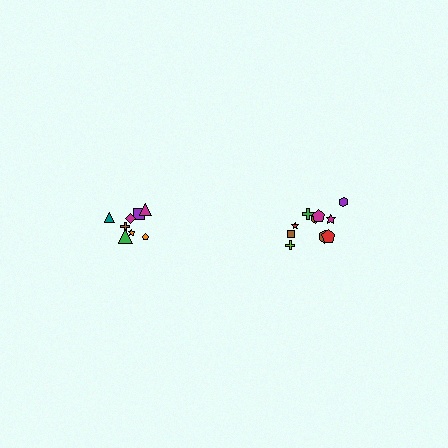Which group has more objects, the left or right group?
The right group.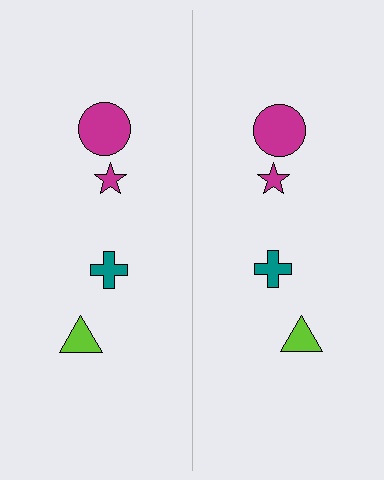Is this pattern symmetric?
Yes, this pattern has bilateral (reflection) symmetry.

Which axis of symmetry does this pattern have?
The pattern has a vertical axis of symmetry running through the center of the image.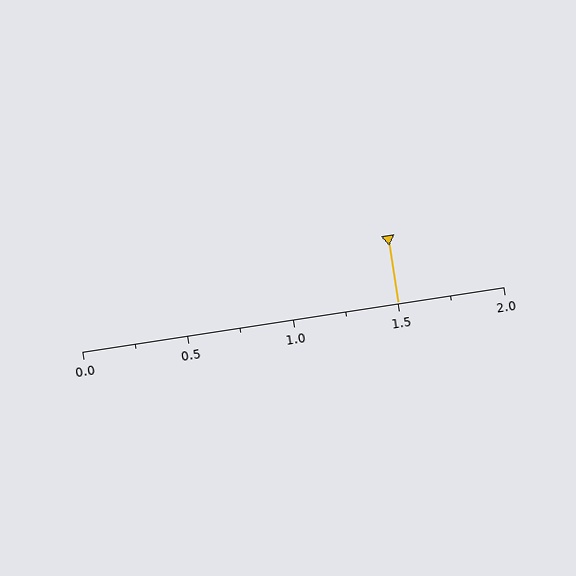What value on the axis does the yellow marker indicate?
The marker indicates approximately 1.5.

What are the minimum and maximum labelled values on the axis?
The axis runs from 0.0 to 2.0.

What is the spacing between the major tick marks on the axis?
The major ticks are spaced 0.5 apart.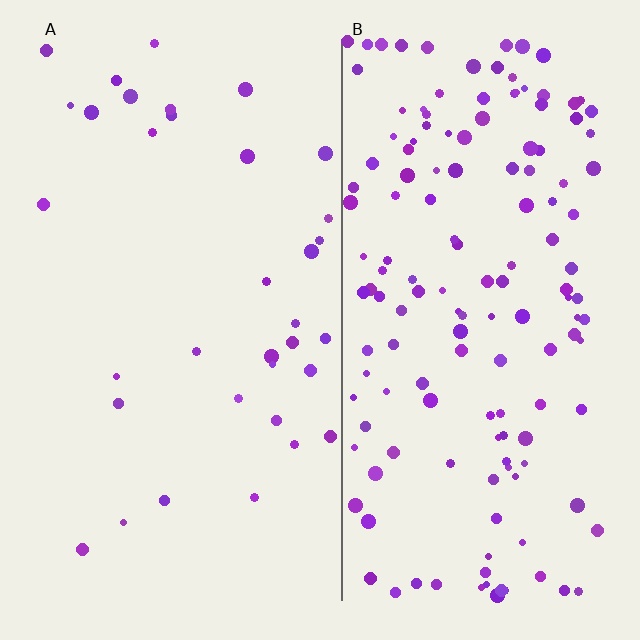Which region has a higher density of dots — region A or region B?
B (the right).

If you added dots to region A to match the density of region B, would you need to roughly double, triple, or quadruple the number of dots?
Approximately quadruple.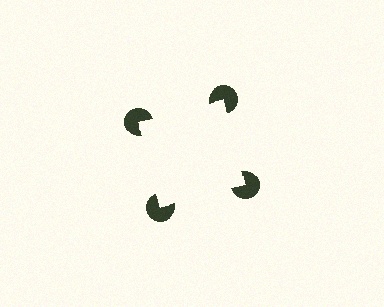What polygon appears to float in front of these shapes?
An illusory square — its edges are inferred from the aligned wedge cuts in the pac-man discs, not physically drawn.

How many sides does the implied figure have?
4 sides.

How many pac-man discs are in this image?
There are 4 — one at each vertex of the illusory square.